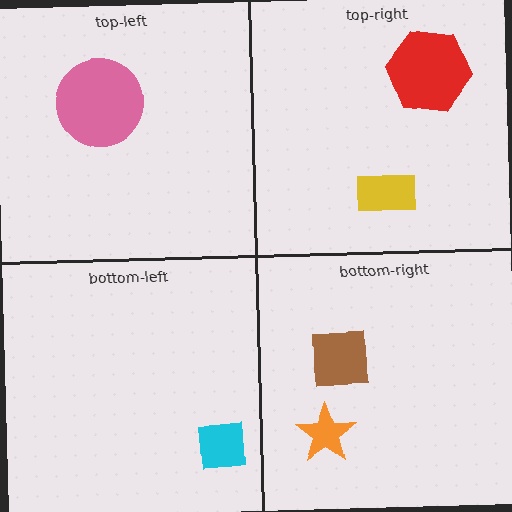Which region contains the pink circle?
The top-left region.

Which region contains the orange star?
The bottom-right region.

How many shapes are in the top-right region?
2.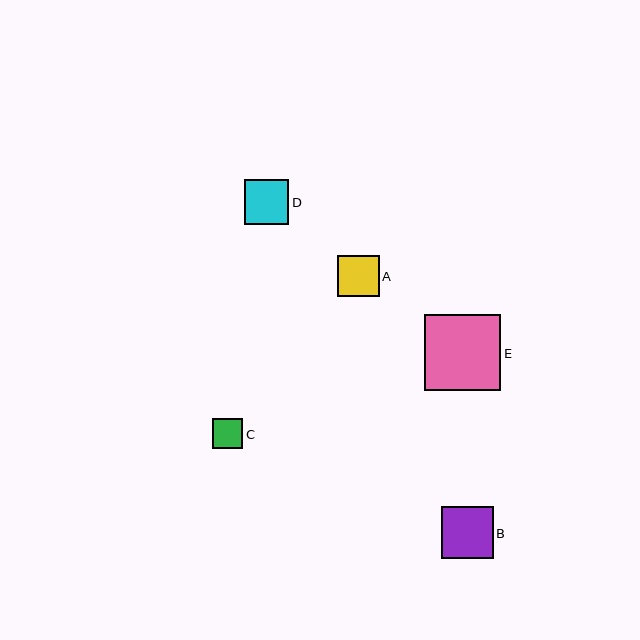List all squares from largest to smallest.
From largest to smallest: E, B, D, A, C.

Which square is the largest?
Square E is the largest with a size of approximately 76 pixels.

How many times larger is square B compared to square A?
Square B is approximately 1.3 times the size of square A.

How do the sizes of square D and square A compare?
Square D and square A are approximately the same size.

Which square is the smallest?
Square C is the smallest with a size of approximately 30 pixels.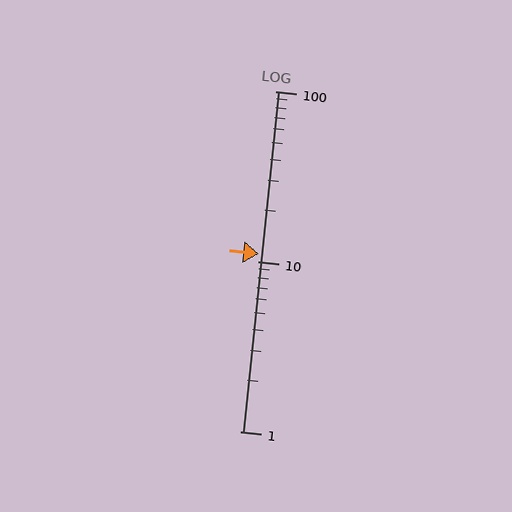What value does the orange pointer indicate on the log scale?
The pointer indicates approximately 11.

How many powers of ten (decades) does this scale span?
The scale spans 2 decades, from 1 to 100.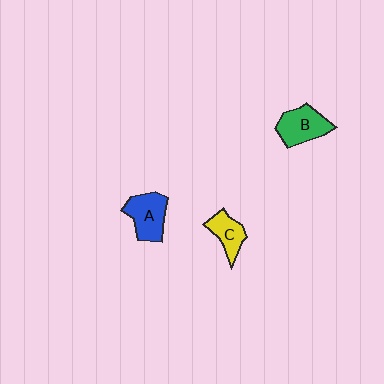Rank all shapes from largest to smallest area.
From largest to smallest: B (green), A (blue), C (yellow).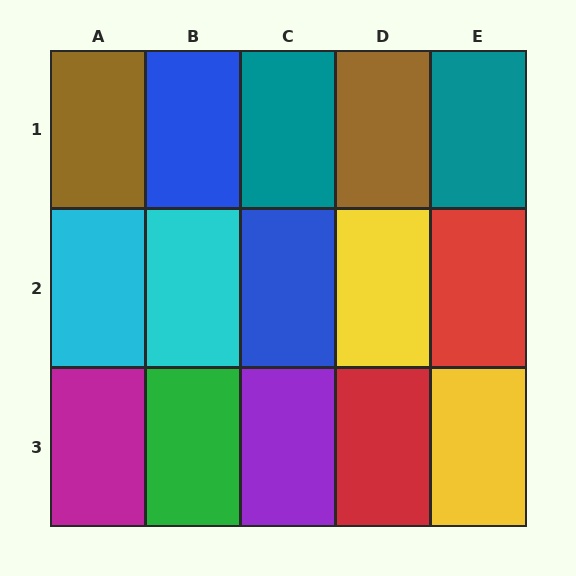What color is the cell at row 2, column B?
Cyan.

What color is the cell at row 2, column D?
Yellow.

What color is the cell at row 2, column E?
Red.